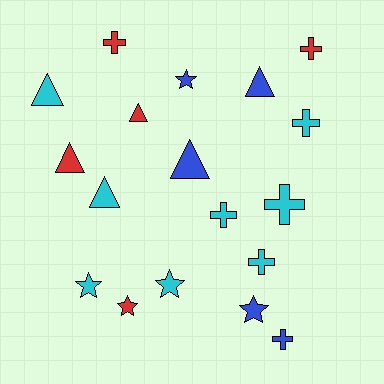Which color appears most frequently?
Cyan, with 8 objects.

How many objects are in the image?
There are 18 objects.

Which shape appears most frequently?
Cross, with 7 objects.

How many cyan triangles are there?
There are 2 cyan triangles.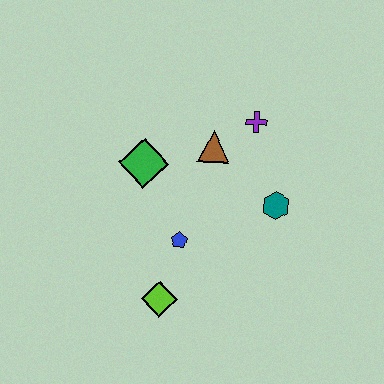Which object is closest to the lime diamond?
The blue pentagon is closest to the lime diamond.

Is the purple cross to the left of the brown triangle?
No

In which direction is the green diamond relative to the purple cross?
The green diamond is to the left of the purple cross.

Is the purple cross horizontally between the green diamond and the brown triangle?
No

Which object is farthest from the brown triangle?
The lime diamond is farthest from the brown triangle.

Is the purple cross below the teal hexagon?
No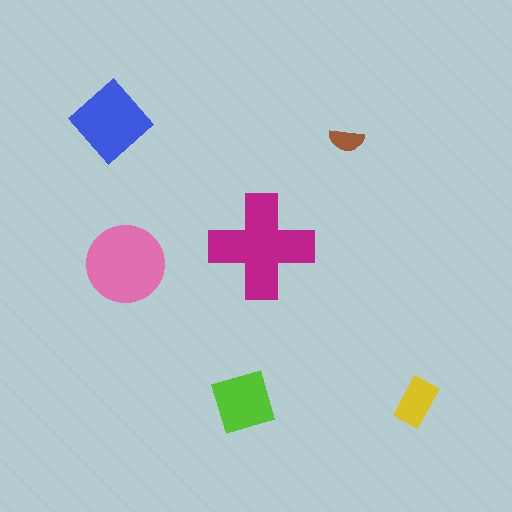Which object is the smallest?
The brown semicircle.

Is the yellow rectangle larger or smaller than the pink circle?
Smaller.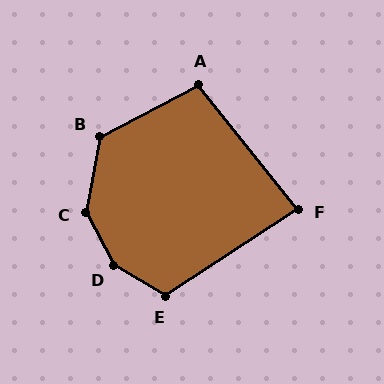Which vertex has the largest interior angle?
D, at approximately 148 degrees.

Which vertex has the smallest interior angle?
F, at approximately 85 degrees.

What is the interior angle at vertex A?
Approximately 101 degrees (obtuse).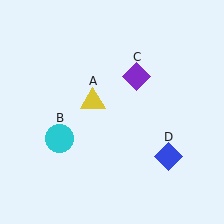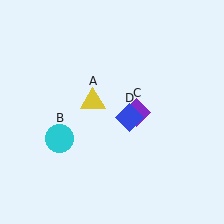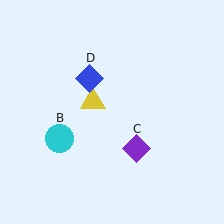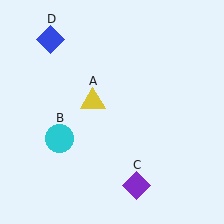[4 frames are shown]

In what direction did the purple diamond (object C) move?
The purple diamond (object C) moved down.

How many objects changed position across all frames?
2 objects changed position: purple diamond (object C), blue diamond (object D).